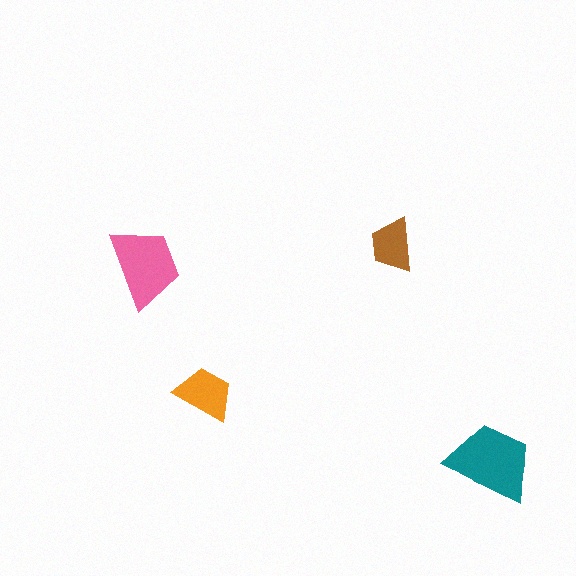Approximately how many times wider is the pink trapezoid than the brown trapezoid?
About 1.5 times wider.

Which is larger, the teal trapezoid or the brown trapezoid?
The teal one.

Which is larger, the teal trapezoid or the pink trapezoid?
The teal one.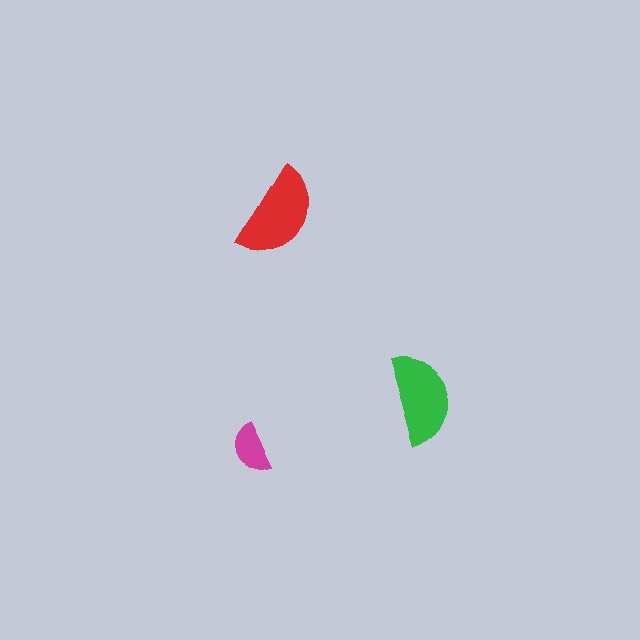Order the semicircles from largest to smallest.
the red one, the green one, the magenta one.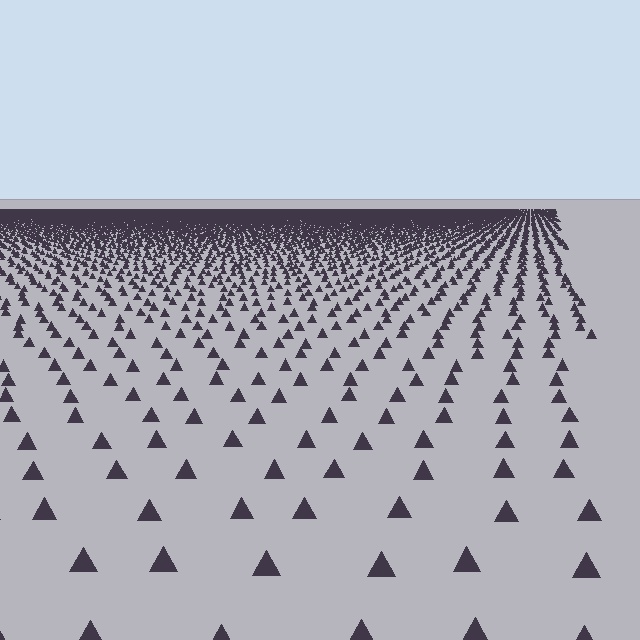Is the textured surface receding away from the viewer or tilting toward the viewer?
The surface is receding away from the viewer. Texture elements get smaller and denser toward the top.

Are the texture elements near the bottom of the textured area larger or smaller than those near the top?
Larger. Near the bottom, elements are closer to the viewer and appear at a bigger on-screen size.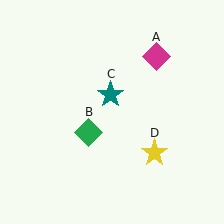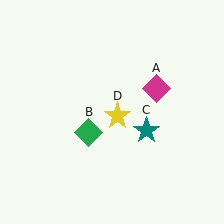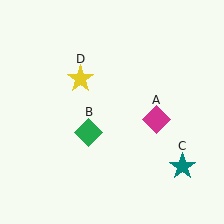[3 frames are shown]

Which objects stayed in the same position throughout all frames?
Green diamond (object B) remained stationary.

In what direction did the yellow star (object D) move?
The yellow star (object D) moved up and to the left.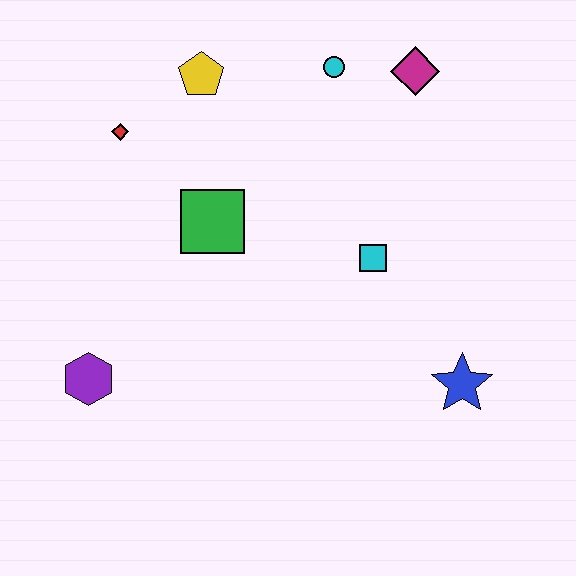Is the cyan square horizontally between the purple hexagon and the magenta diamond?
Yes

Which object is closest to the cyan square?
The blue star is closest to the cyan square.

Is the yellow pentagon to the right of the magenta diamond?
No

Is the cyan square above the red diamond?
No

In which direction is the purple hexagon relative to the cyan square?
The purple hexagon is to the left of the cyan square.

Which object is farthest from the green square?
The blue star is farthest from the green square.